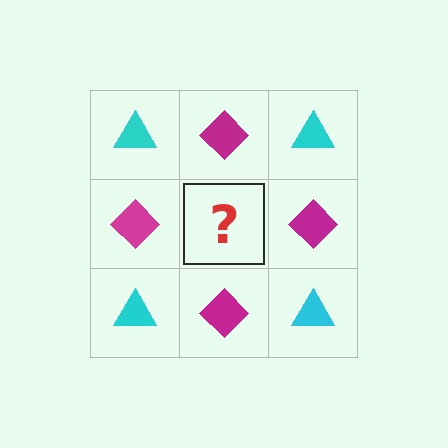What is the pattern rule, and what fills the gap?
The rule is that it alternates cyan triangle and magenta diamond in a checkerboard pattern. The gap should be filled with a cyan triangle.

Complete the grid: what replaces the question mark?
The question mark should be replaced with a cyan triangle.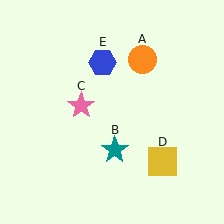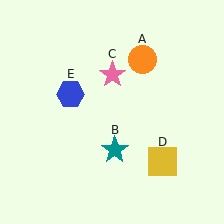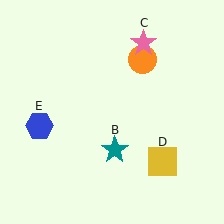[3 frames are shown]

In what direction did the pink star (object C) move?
The pink star (object C) moved up and to the right.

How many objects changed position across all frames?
2 objects changed position: pink star (object C), blue hexagon (object E).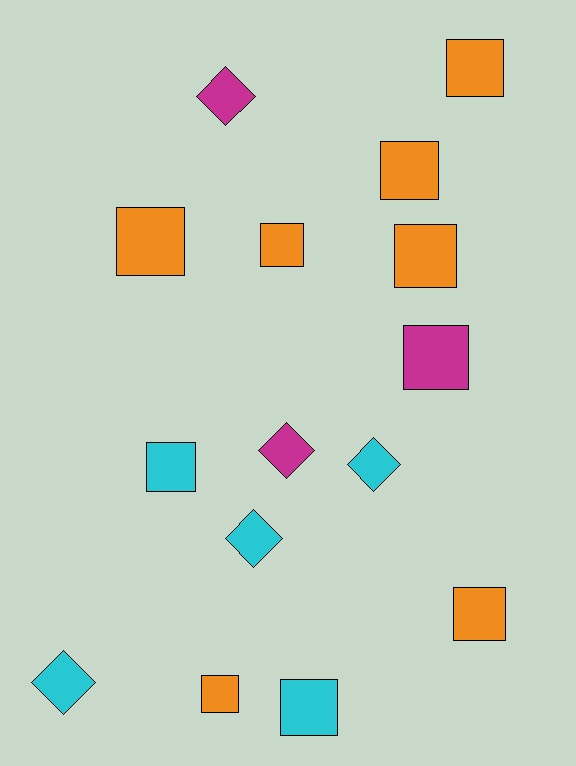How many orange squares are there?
There are 7 orange squares.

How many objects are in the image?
There are 15 objects.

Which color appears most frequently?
Orange, with 7 objects.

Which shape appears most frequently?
Square, with 10 objects.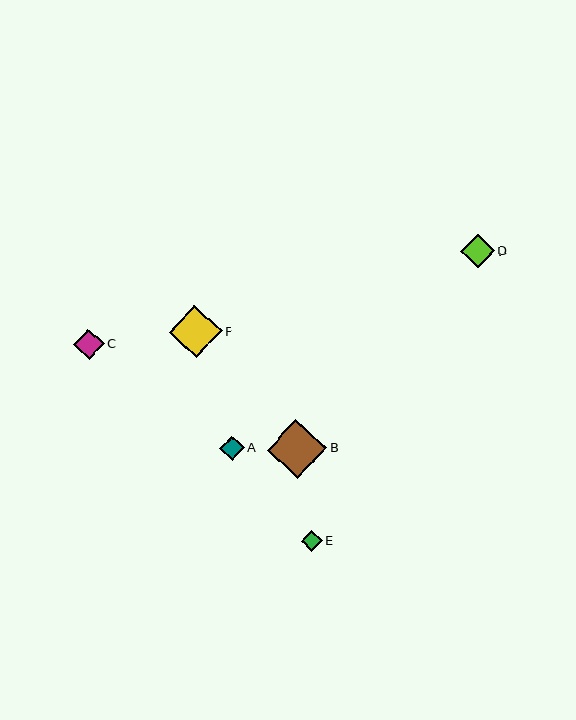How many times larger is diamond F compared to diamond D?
Diamond F is approximately 1.6 times the size of diamond D.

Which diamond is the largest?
Diamond B is the largest with a size of approximately 60 pixels.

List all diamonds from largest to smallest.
From largest to smallest: B, F, D, C, A, E.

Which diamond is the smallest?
Diamond E is the smallest with a size of approximately 21 pixels.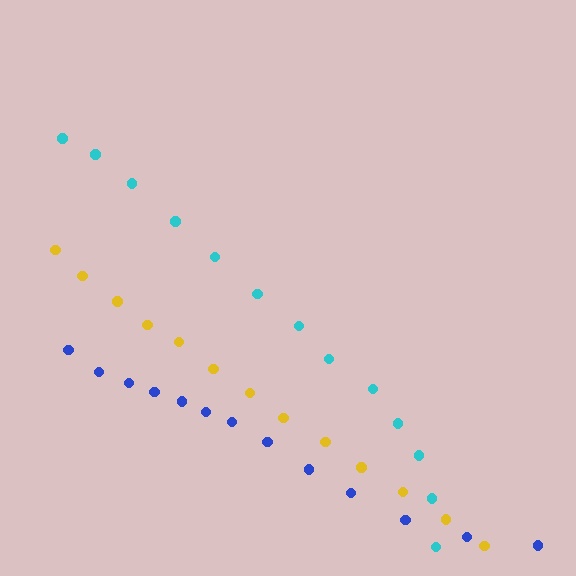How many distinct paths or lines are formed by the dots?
There are 3 distinct paths.